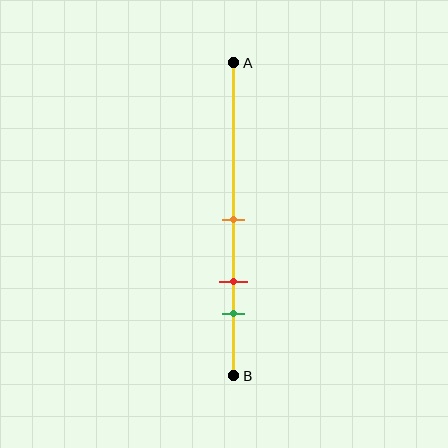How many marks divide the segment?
There are 3 marks dividing the segment.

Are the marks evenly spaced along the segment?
Yes, the marks are approximately evenly spaced.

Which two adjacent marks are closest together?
The red and green marks are the closest adjacent pair.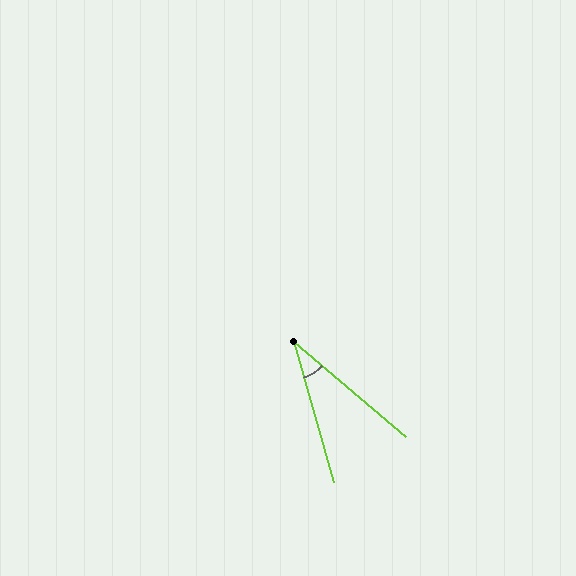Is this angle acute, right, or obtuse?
It is acute.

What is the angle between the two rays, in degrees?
Approximately 34 degrees.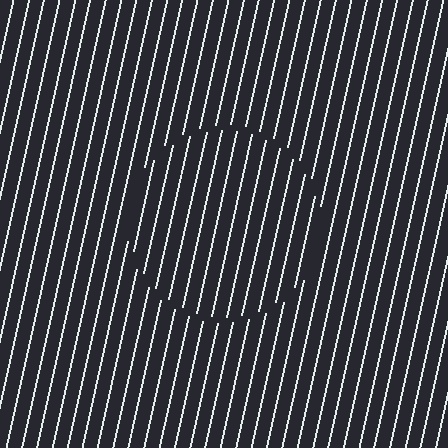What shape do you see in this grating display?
An illusory circle. The interior of the shape contains the same grating, shifted by half a period — the contour is defined by the phase discontinuity where line-ends from the inner and outer gratings abut.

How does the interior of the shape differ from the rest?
The interior of the shape contains the same grating, shifted by half a period — the contour is defined by the phase discontinuity where line-ends from the inner and outer gratings abut.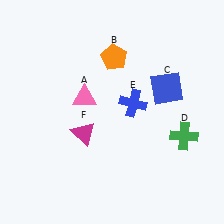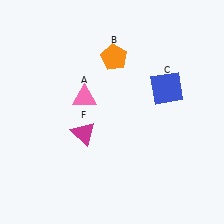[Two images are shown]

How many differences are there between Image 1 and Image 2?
There are 2 differences between the two images.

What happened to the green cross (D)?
The green cross (D) was removed in Image 2. It was in the bottom-right area of Image 1.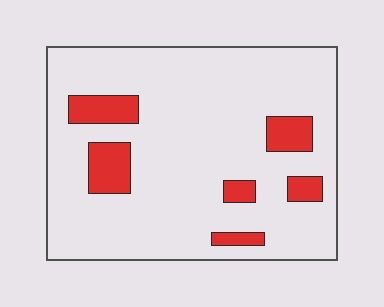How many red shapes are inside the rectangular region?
6.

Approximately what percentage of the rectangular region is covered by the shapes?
Approximately 15%.